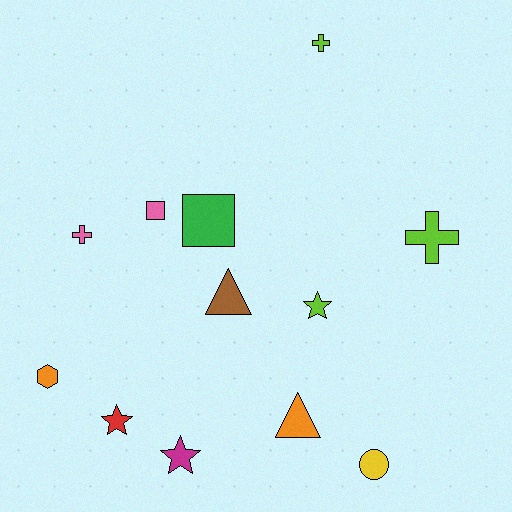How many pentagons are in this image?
There are no pentagons.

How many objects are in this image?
There are 12 objects.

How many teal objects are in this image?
There are no teal objects.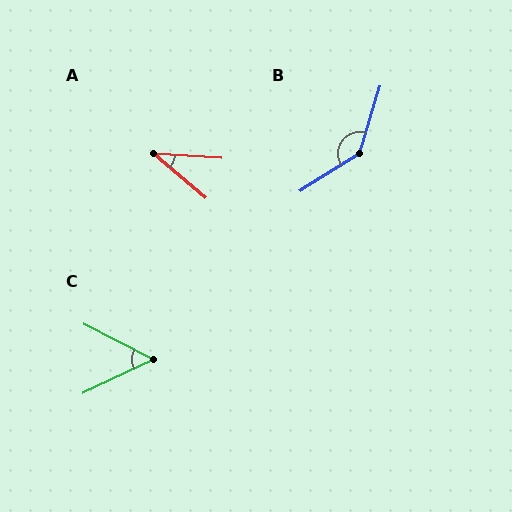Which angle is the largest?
B, at approximately 139 degrees.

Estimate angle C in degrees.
Approximately 53 degrees.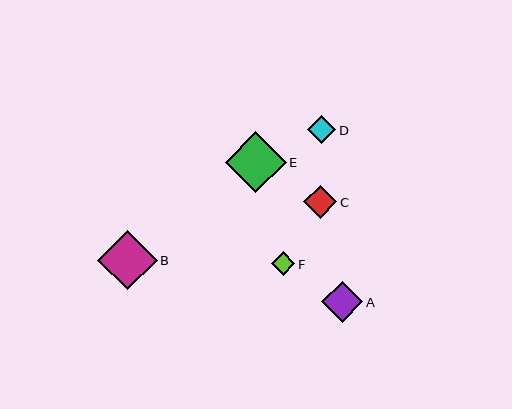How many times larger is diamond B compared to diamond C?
Diamond B is approximately 1.8 times the size of diamond C.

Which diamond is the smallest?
Diamond F is the smallest with a size of approximately 24 pixels.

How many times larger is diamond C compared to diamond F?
Diamond C is approximately 1.4 times the size of diamond F.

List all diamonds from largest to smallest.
From largest to smallest: E, B, A, C, D, F.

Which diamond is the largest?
Diamond E is the largest with a size of approximately 61 pixels.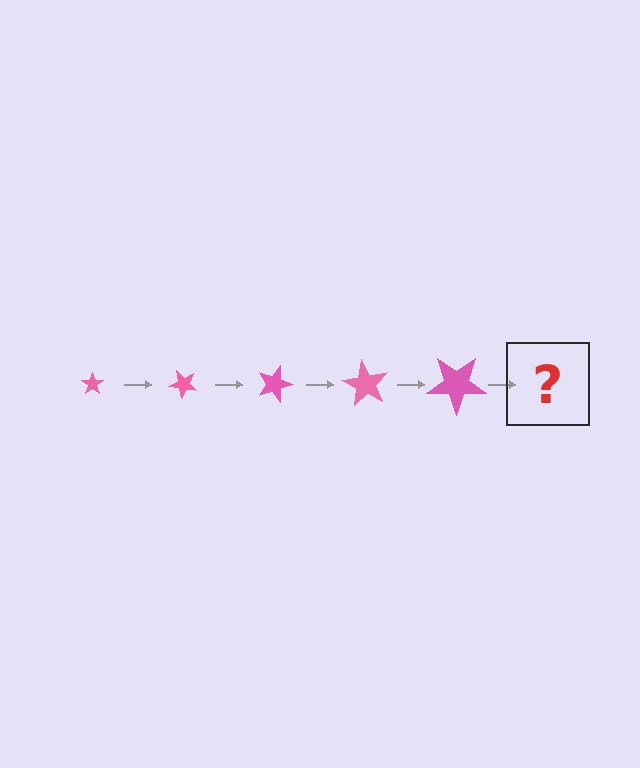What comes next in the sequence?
The next element should be a star, larger than the previous one and rotated 225 degrees from the start.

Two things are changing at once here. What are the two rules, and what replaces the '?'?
The two rules are that the star grows larger each step and it rotates 45 degrees each step. The '?' should be a star, larger than the previous one and rotated 225 degrees from the start.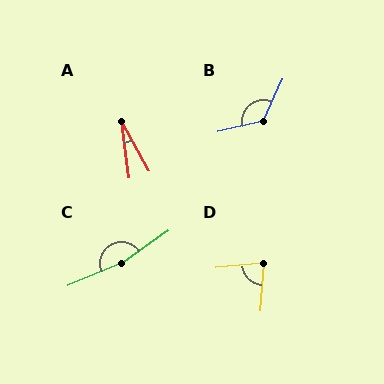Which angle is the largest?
C, at approximately 168 degrees.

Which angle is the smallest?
A, at approximately 22 degrees.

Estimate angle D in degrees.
Approximately 80 degrees.